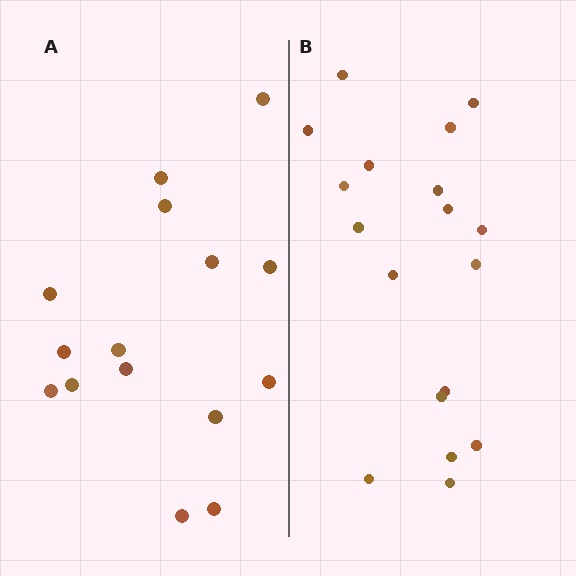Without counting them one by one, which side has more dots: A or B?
Region B (the right region) has more dots.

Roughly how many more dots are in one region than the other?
Region B has just a few more — roughly 2 or 3 more dots than region A.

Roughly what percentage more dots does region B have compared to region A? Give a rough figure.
About 20% more.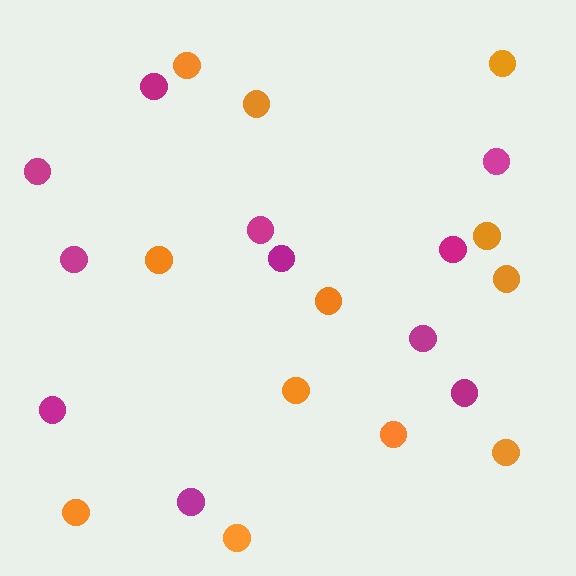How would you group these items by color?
There are 2 groups: one group of orange circles (12) and one group of magenta circles (11).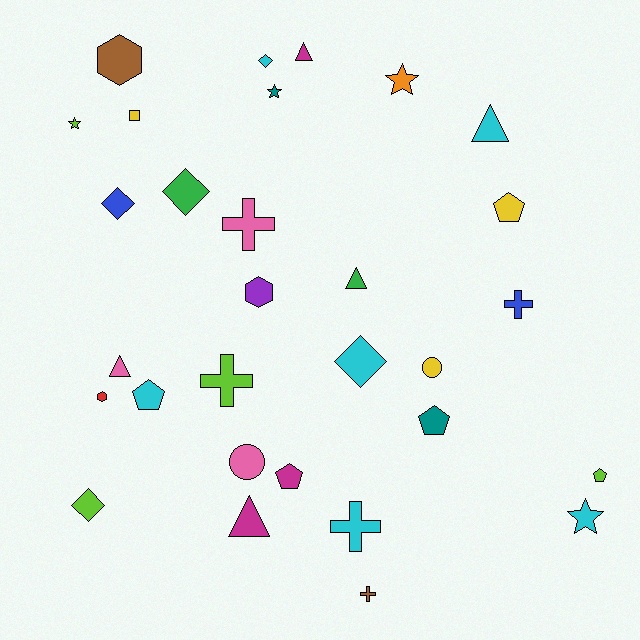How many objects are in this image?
There are 30 objects.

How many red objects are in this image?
There is 1 red object.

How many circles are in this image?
There are 2 circles.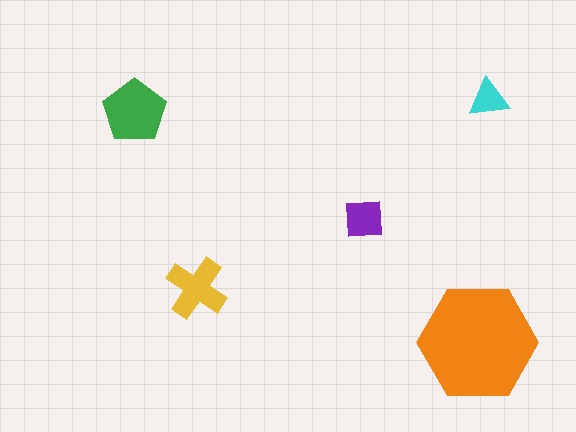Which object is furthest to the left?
The green pentagon is leftmost.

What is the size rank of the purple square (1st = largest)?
4th.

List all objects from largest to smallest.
The orange hexagon, the green pentagon, the yellow cross, the purple square, the cyan triangle.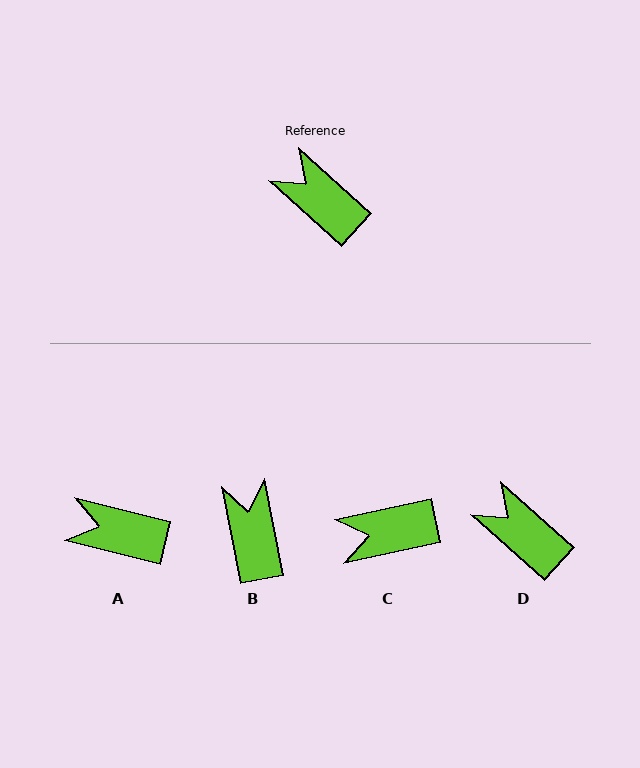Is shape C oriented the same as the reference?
No, it is off by about 54 degrees.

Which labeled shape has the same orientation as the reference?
D.